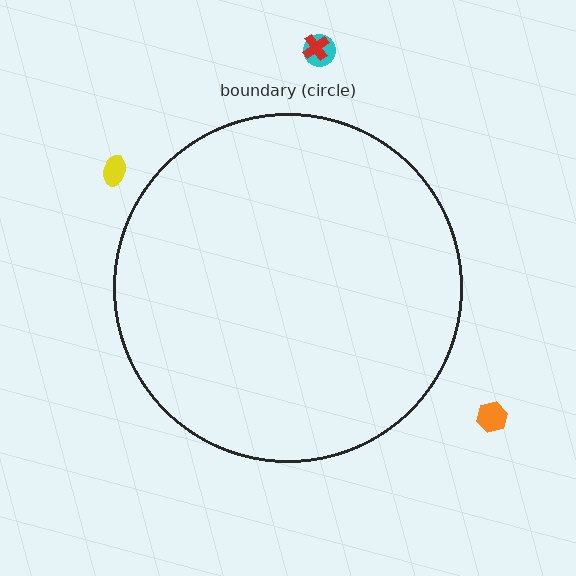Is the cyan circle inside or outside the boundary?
Outside.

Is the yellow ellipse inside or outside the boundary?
Outside.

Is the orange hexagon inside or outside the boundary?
Outside.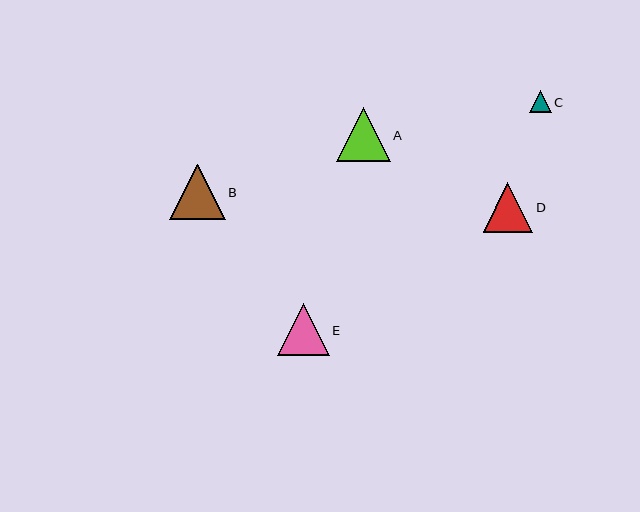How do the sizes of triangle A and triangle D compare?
Triangle A and triangle D are approximately the same size.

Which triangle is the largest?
Triangle B is the largest with a size of approximately 55 pixels.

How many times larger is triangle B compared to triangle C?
Triangle B is approximately 2.5 times the size of triangle C.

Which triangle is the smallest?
Triangle C is the smallest with a size of approximately 22 pixels.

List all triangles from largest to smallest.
From largest to smallest: B, A, E, D, C.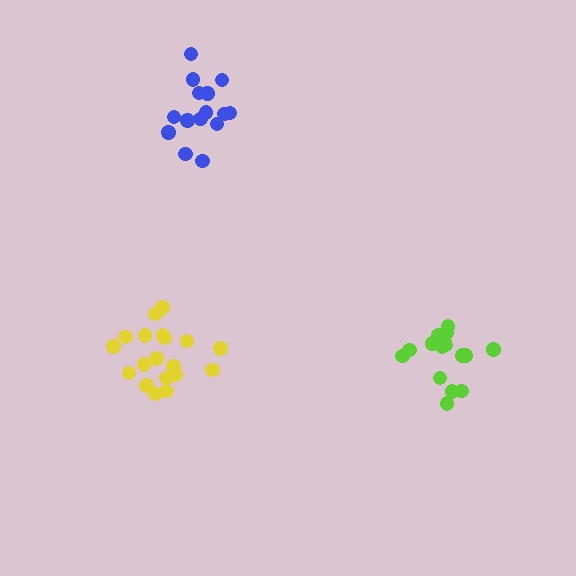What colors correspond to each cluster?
The clusters are colored: lime, yellow, blue.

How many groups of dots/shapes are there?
There are 3 groups.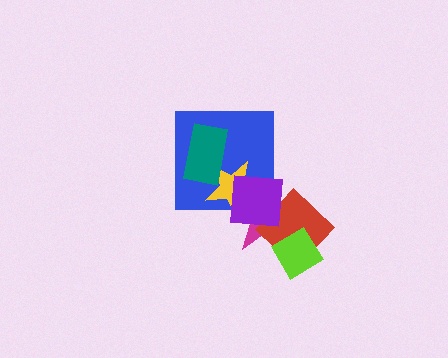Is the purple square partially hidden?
No, no other shape covers it.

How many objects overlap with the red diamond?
3 objects overlap with the red diamond.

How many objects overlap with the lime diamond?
2 objects overlap with the lime diamond.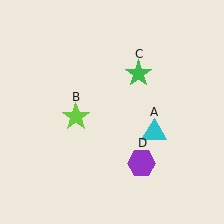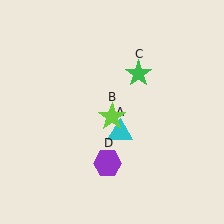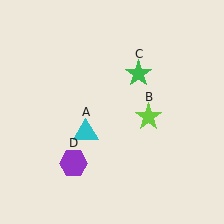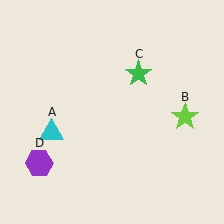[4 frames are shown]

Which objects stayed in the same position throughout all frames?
Green star (object C) remained stationary.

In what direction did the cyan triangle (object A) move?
The cyan triangle (object A) moved left.